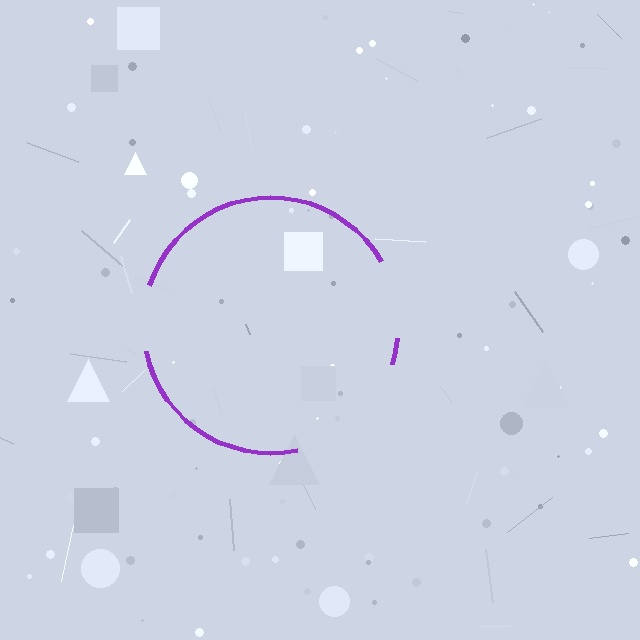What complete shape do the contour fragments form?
The contour fragments form a circle.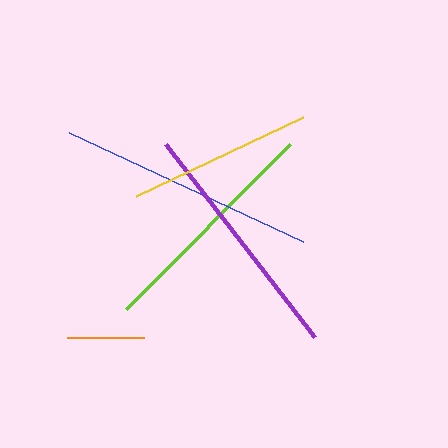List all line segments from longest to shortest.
From longest to shortest: blue, purple, lime, yellow, orange.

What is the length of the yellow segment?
The yellow segment is approximately 184 pixels long.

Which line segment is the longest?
The blue line is the longest at approximately 258 pixels.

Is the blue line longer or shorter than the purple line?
The blue line is longer than the purple line.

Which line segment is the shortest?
The orange line is the shortest at approximately 76 pixels.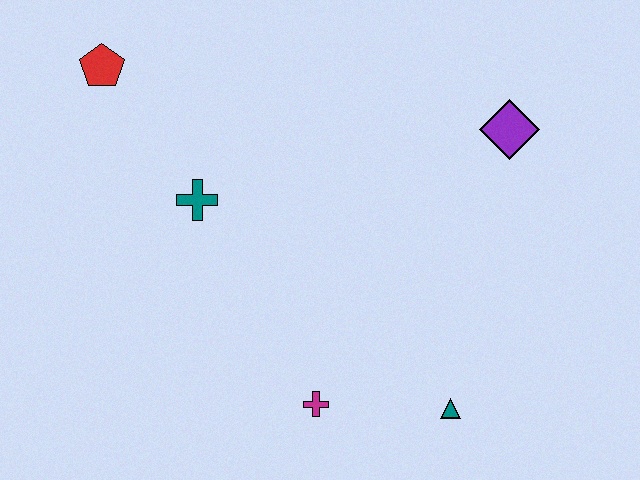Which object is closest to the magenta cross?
The teal triangle is closest to the magenta cross.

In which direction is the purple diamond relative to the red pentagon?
The purple diamond is to the right of the red pentagon.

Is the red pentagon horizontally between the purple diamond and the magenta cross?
No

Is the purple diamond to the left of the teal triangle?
No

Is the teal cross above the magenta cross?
Yes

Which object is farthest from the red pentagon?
The teal triangle is farthest from the red pentagon.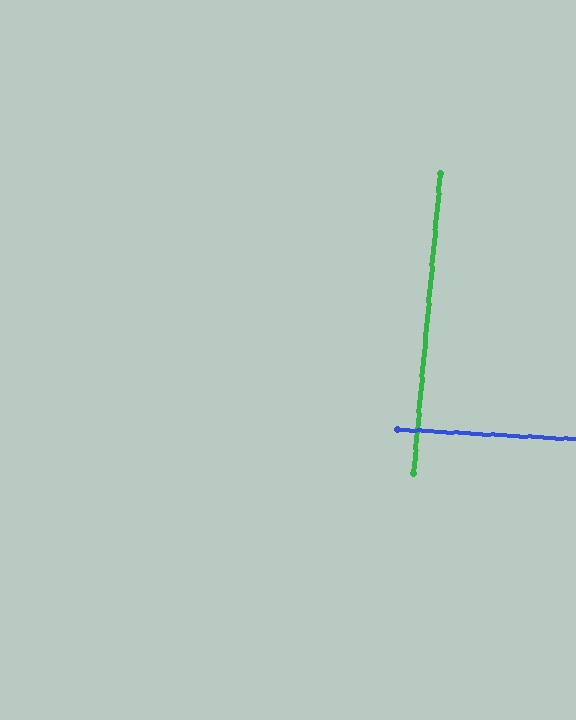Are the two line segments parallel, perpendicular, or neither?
Perpendicular — they meet at approximately 88°.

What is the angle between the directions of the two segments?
Approximately 88 degrees.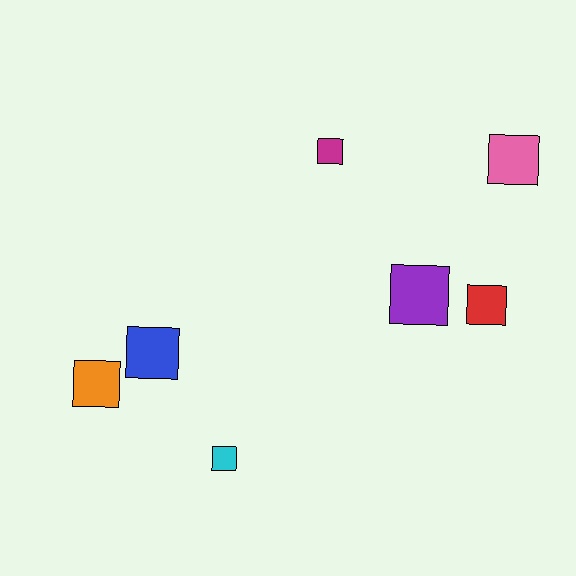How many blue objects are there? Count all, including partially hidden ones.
There is 1 blue object.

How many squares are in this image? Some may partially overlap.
There are 7 squares.